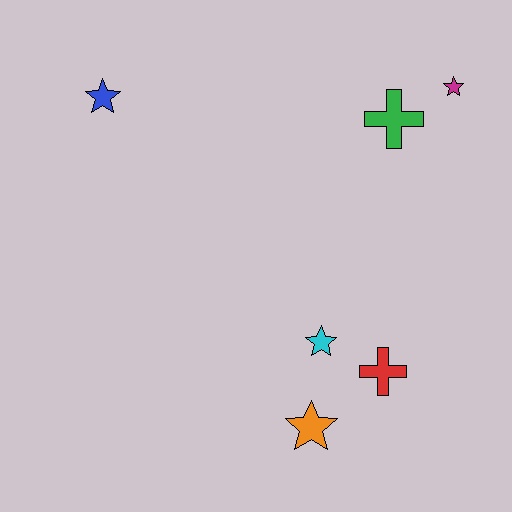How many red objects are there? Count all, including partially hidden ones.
There is 1 red object.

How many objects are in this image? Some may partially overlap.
There are 6 objects.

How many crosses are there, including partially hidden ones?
There are 2 crosses.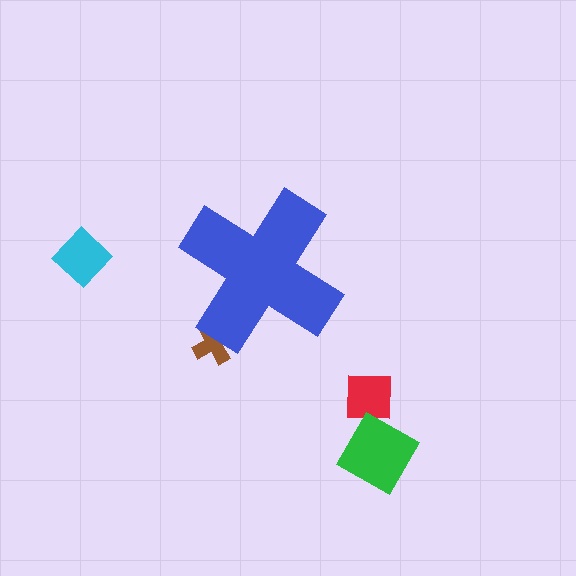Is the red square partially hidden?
No, the red square is fully visible.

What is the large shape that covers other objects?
A blue cross.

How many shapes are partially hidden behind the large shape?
1 shape is partially hidden.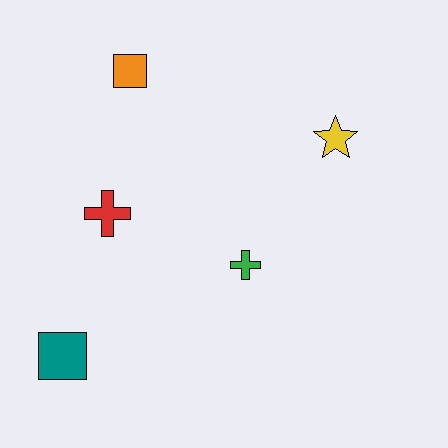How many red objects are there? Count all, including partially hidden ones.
There is 1 red object.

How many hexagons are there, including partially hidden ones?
There are no hexagons.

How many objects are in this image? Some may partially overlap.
There are 5 objects.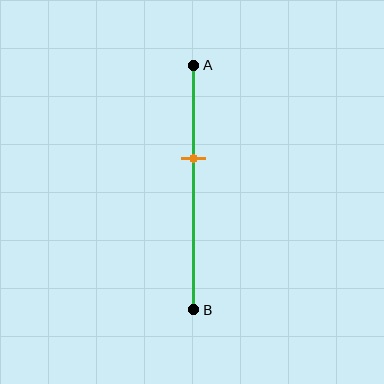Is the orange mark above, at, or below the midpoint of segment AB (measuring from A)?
The orange mark is above the midpoint of segment AB.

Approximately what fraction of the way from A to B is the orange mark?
The orange mark is approximately 40% of the way from A to B.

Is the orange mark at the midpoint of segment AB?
No, the mark is at about 40% from A, not at the 50% midpoint.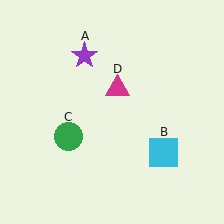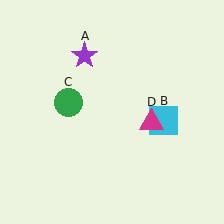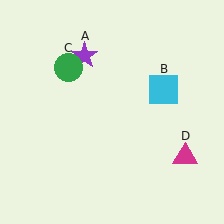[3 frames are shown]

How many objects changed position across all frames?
3 objects changed position: cyan square (object B), green circle (object C), magenta triangle (object D).